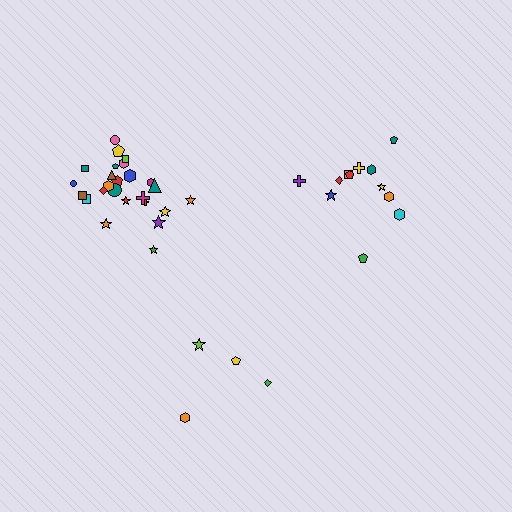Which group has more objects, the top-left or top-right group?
The top-left group.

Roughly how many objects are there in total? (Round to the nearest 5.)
Roughly 40 objects in total.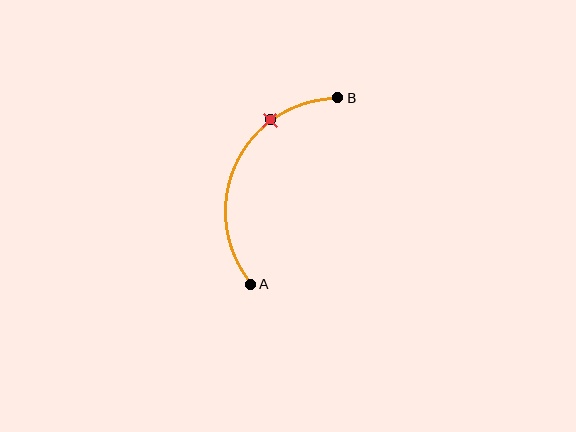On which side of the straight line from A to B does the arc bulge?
The arc bulges to the left of the straight line connecting A and B.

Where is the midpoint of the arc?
The arc midpoint is the point on the curve farthest from the straight line joining A and B. It sits to the left of that line.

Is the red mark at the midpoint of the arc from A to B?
No. The red mark lies on the arc but is closer to endpoint B. The arc midpoint would be at the point on the curve equidistant along the arc from both A and B.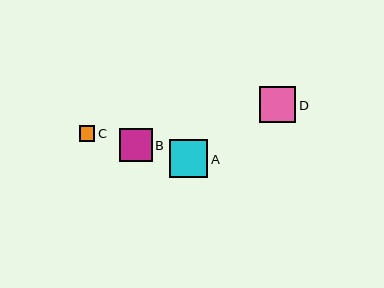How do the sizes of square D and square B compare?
Square D and square B are approximately the same size.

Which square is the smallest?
Square C is the smallest with a size of approximately 15 pixels.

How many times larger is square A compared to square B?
Square A is approximately 1.2 times the size of square B.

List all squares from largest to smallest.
From largest to smallest: A, D, B, C.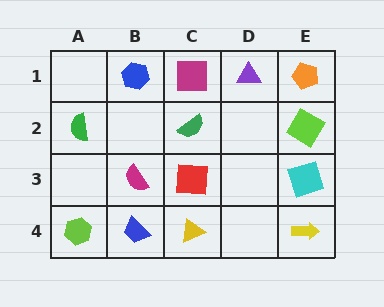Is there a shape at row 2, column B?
No, that cell is empty.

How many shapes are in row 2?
3 shapes.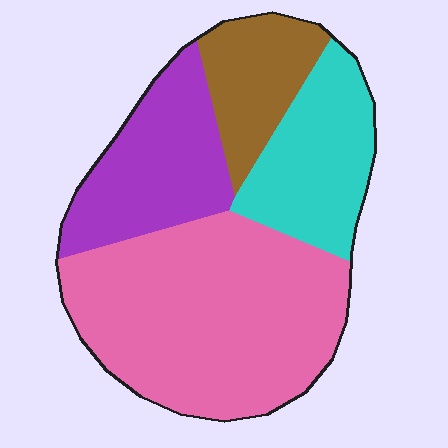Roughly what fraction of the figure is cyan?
Cyan covers 19% of the figure.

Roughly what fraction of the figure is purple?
Purple covers 21% of the figure.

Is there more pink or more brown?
Pink.